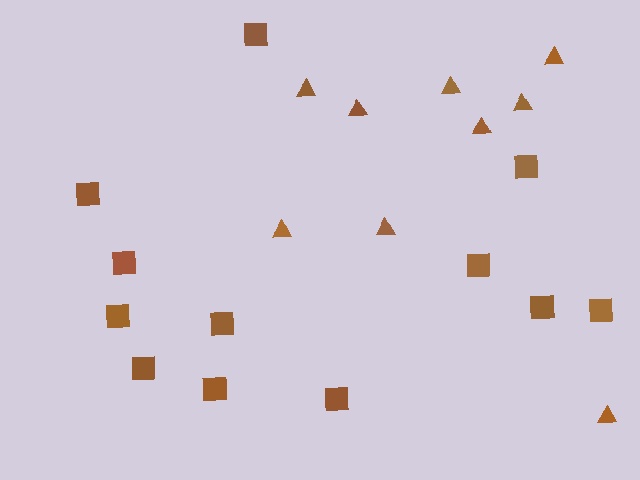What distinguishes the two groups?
There are 2 groups: one group of squares (12) and one group of triangles (9).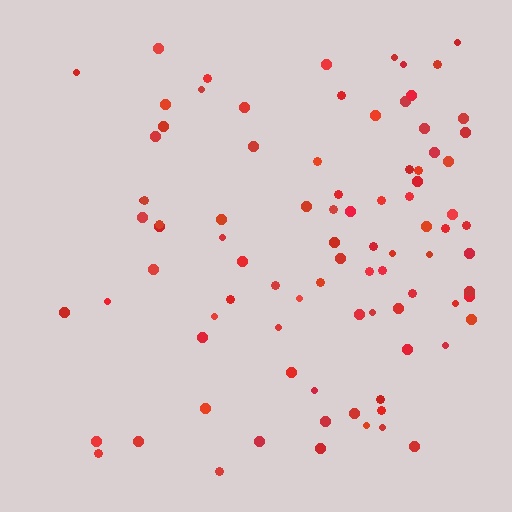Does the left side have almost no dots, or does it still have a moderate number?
Still a moderate number, just noticeably fewer than the right.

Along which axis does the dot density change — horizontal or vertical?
Horizontal.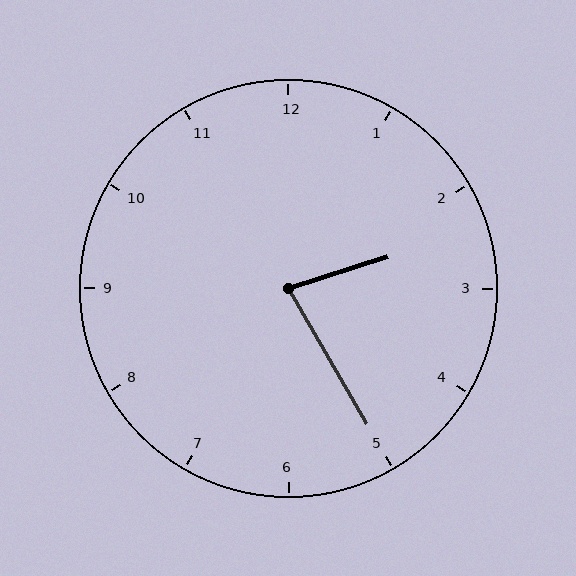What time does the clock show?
2:25.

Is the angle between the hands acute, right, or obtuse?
It is acute.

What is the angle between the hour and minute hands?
Approximately 78 degrees.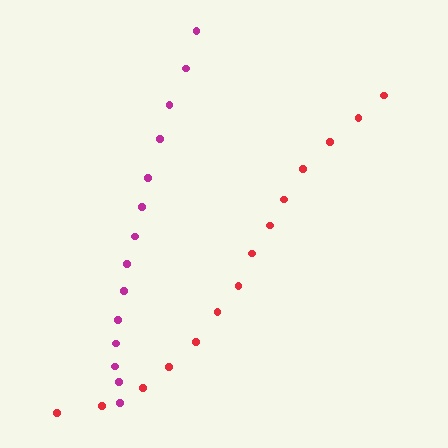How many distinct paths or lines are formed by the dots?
There are 2 distinct paths.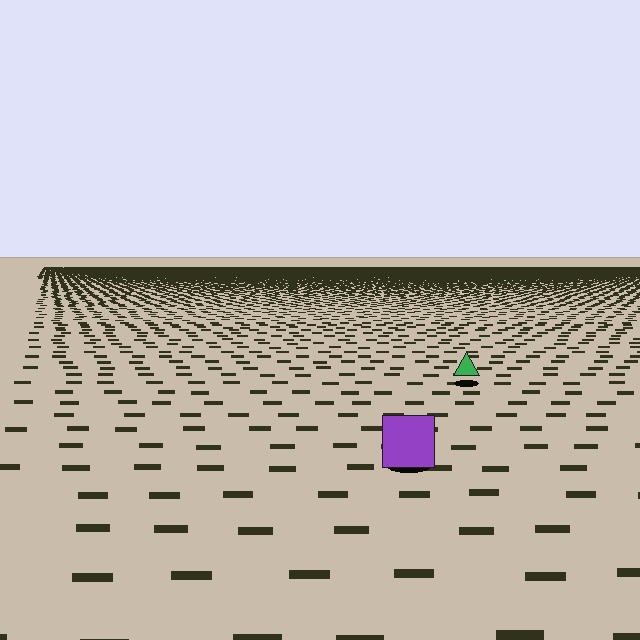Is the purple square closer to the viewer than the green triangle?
Yes. The purple square is closer — you can tell from the texture gradient: the ground texture is coarser near it.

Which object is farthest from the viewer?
The green triangle is farthest from the viewer. It appears smaller and the ground texture around it is denser.